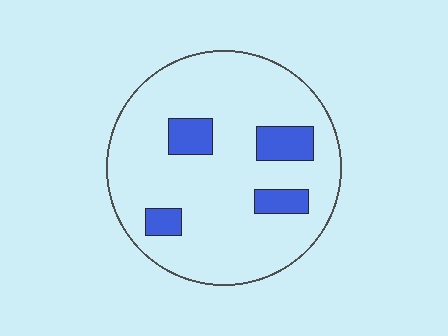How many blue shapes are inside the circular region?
4.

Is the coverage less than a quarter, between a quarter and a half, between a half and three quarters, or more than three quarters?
Less than a quarter.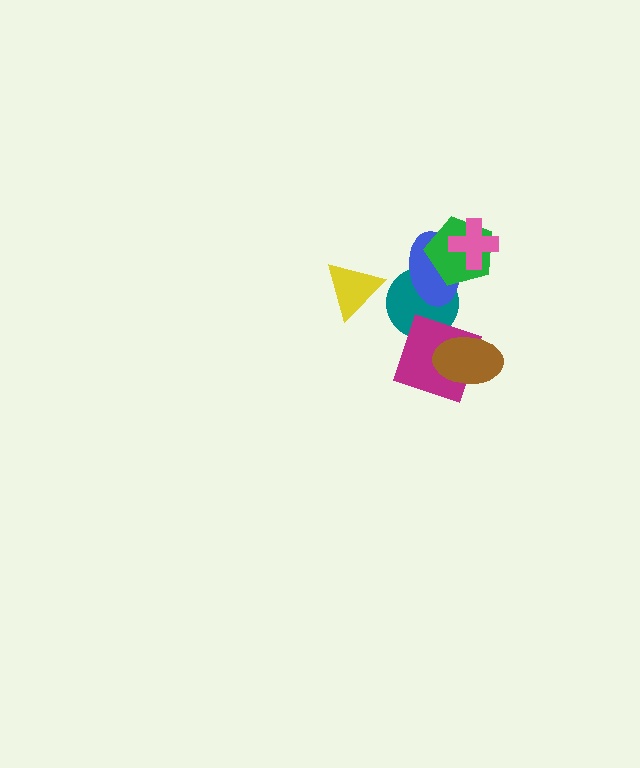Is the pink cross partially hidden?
No, no other shape covers it.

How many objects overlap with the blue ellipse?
3 objects overlap with the blue ellipse.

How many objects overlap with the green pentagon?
3 objects overlap with the green pentagon.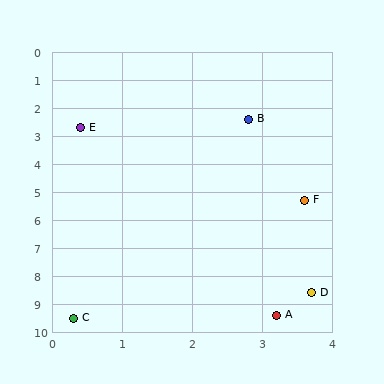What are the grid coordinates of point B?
Point B is at approximately (2.8, 2.4).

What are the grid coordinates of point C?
Point C is at approximately (0.3, 9.5).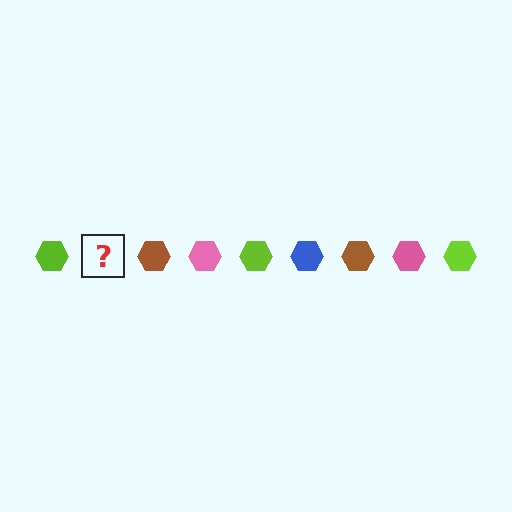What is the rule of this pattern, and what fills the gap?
The rule is that the pattern cycles through lime, blue, brown, pink hexagons. The gap should be filled with a blue hexagon.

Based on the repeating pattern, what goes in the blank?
The blank should be a blue hexagon.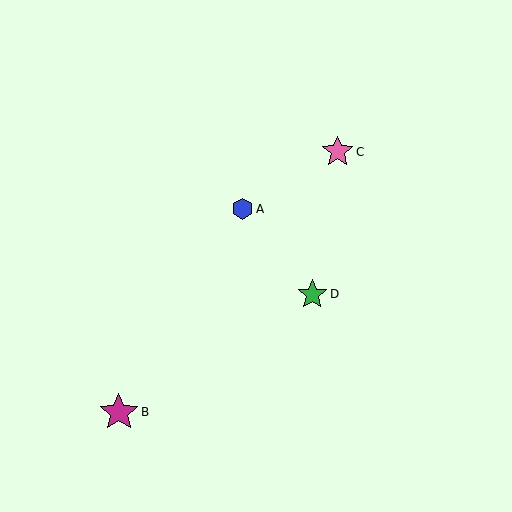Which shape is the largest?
The magenta star (labeled B) is the largest.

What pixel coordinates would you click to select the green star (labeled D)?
Click at (312, 294) to select the green star D.